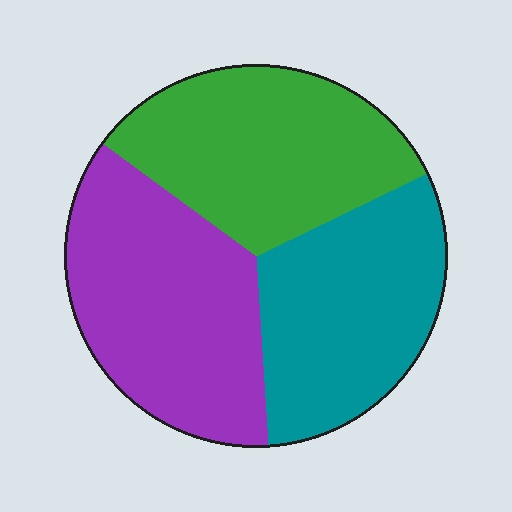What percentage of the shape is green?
Green takes up about one third (1/3) of the shape.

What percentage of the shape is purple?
Purple takes up about three eighths (3/8) of the shape.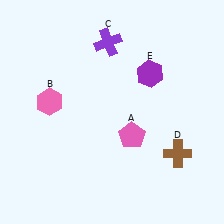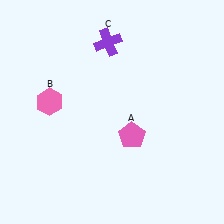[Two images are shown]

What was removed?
The purple hexagon (E), the brown cross (D) were removed in Image 2.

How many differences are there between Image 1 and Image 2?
There are 2 differences between the two images.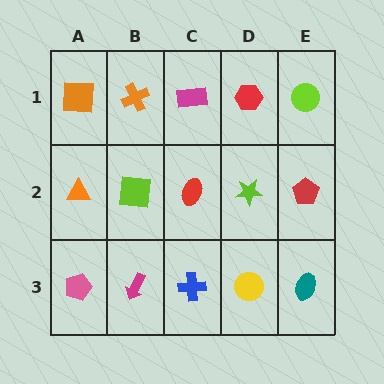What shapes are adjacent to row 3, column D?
A lime star (row 2, column D), a blue cross (row 3, column C), a teal ellipse (row 3, column E).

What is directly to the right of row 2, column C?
A lime star.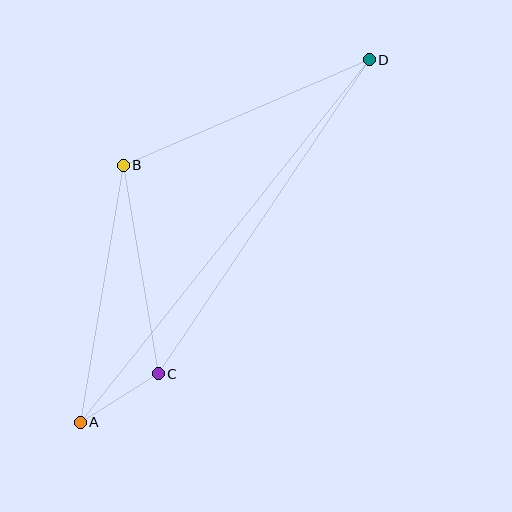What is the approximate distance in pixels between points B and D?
The distance between B and D is approximately 268 pixels.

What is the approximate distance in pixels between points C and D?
The distance between C and D is approximately 378 pixels.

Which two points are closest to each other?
Points A and C are closest to each other.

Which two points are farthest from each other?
Points A and D are farthest from each other.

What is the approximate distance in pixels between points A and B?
The distance between A and B is approximately 261 pixels.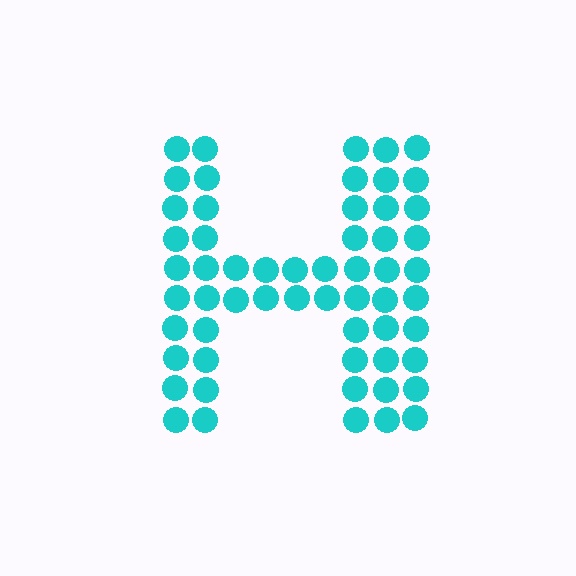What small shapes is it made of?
It is made of small circles.